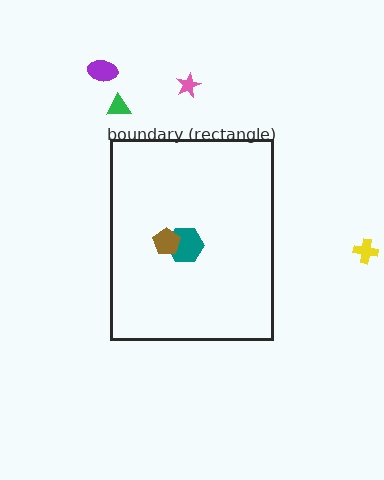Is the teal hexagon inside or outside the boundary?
Inside.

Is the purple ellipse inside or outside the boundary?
Outside.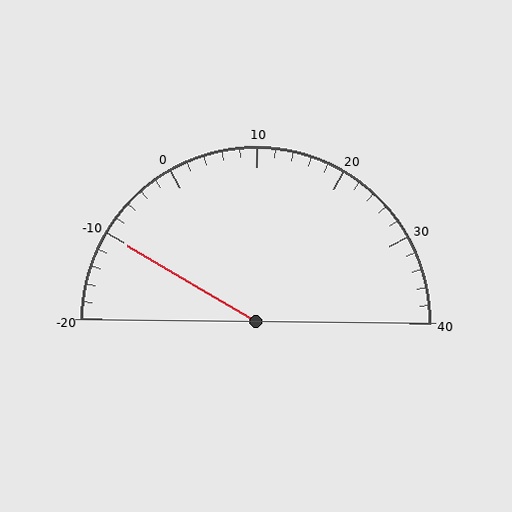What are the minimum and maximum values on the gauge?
The gauge ranges from -20 to 40.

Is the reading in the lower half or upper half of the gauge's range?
The reading is in the lower half of the range (-20 to 40).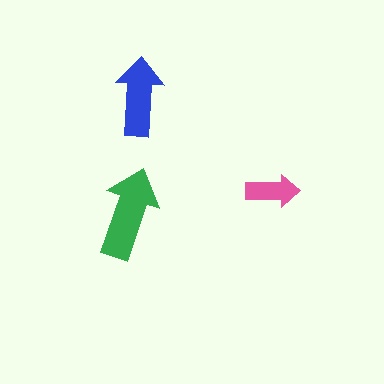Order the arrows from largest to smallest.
the green one, the blue one, the pink one.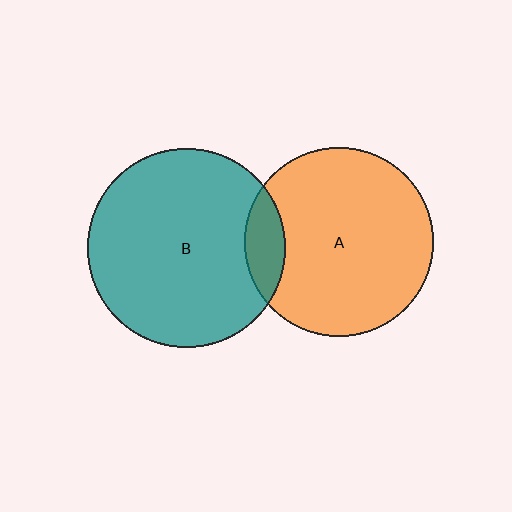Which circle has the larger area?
Circle B (teal).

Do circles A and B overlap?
Yes.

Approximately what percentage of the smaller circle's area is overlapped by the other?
Approximately 10%.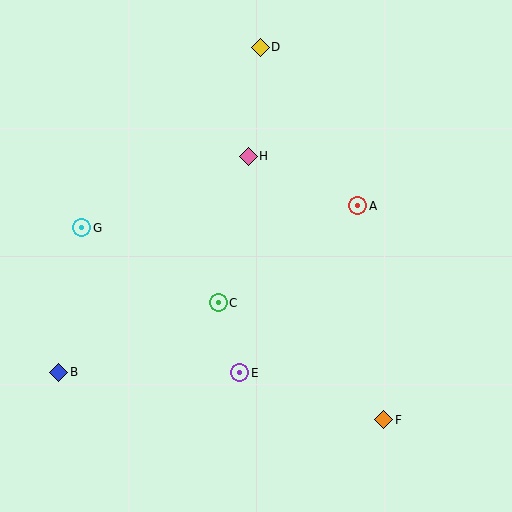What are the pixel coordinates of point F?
Point F is at (384, 420).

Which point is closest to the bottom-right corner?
Point F is closest to the bottom-right corner.